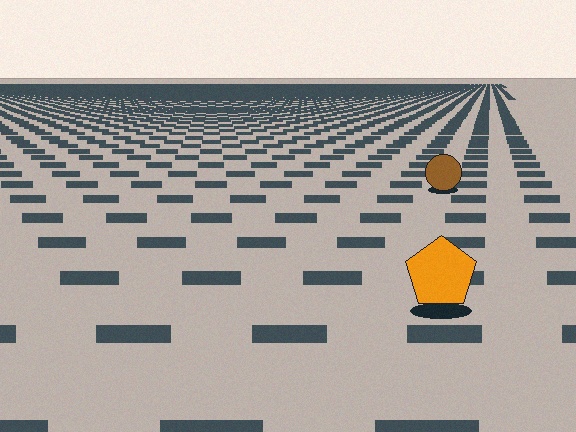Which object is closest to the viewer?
The orange pentagon is closest. The texture marks near it are larger and more spread out.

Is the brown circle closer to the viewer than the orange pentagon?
No. The orange pentagon is closer — you can tell from the texture gradient: the ground texture is coarser near it.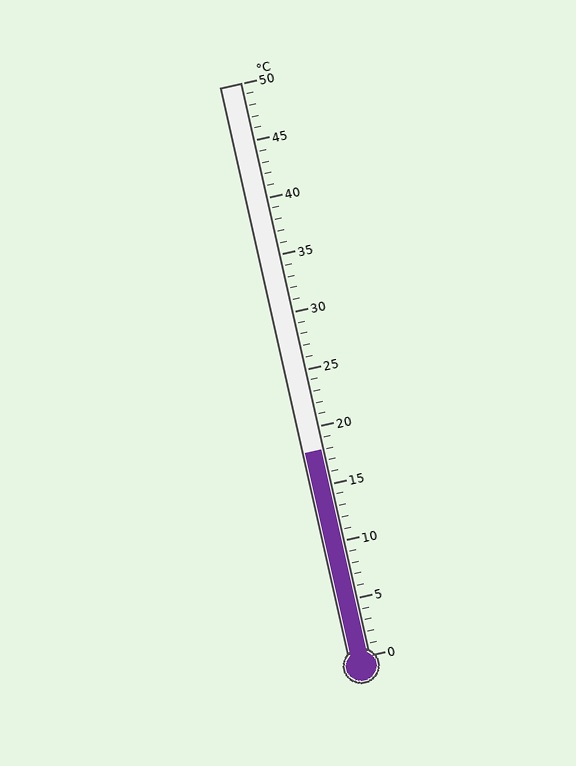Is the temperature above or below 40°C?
The temperature is below 40°C.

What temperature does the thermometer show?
The thermometer shows approximately 18°C.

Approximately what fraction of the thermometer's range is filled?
The thermometer is filled to approximately 35% of its range.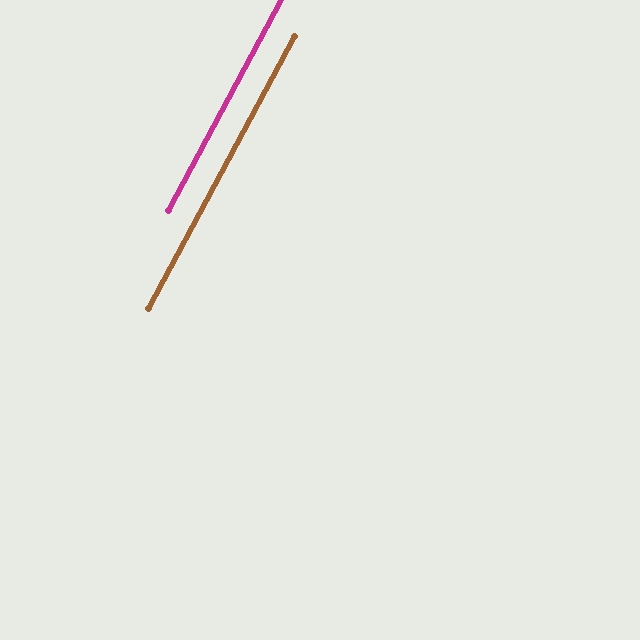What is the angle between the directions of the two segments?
Approximately 0 degrees.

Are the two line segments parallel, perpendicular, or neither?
Parallel — their directions differ by only 0.1°.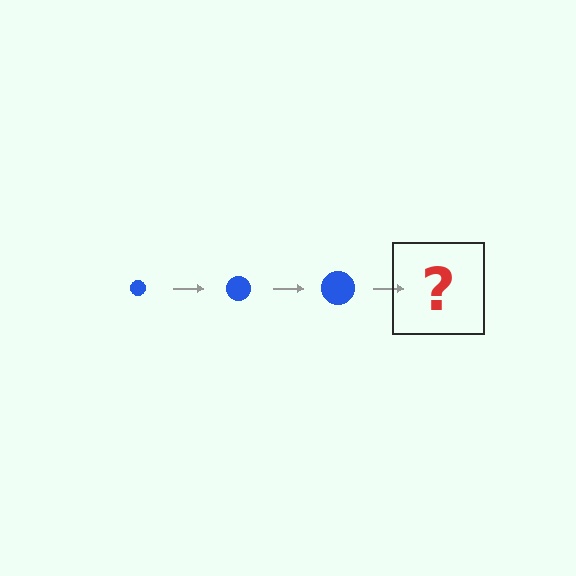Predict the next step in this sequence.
The next step is a blue circle, larger than the previous one.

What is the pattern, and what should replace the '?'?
The pattern is that the circle gets progressively larger each step. The '?' should be a blue circle, larger than the previous one.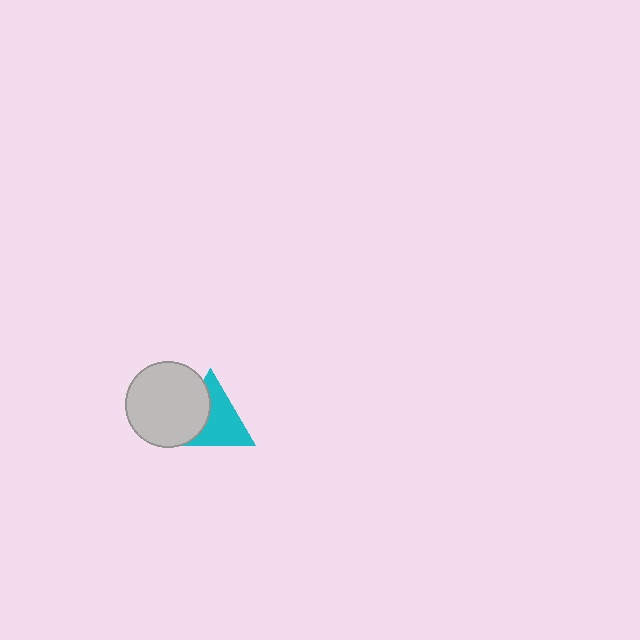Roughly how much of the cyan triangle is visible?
About half of it is visible (roughly 61%).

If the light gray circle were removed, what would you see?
You would see the complete cyan triangle.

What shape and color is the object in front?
The object in front is a light gray circle.